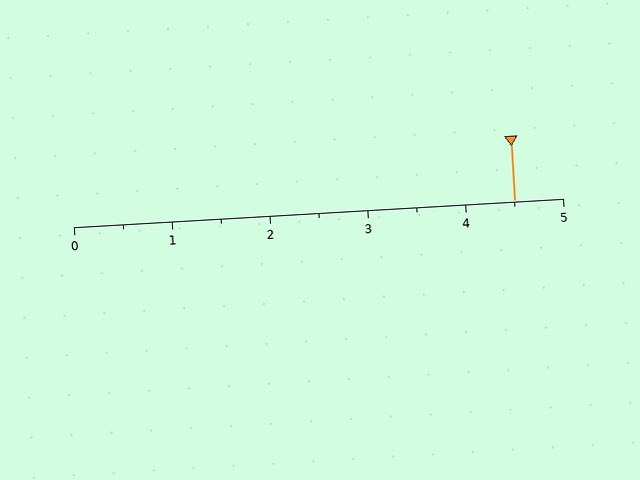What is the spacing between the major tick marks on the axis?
The major ticks are spaced 1 apart.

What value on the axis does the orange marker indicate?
The marker indicates approximately 4.5.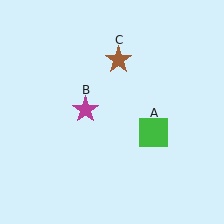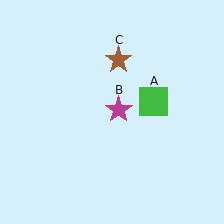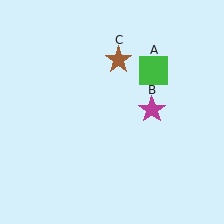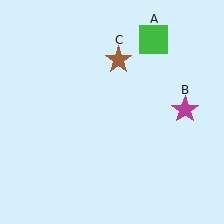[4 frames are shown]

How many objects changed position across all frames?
2 objects changed position: green square (object A), magenta star (object B).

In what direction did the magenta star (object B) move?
The magenta star (object B) moved right.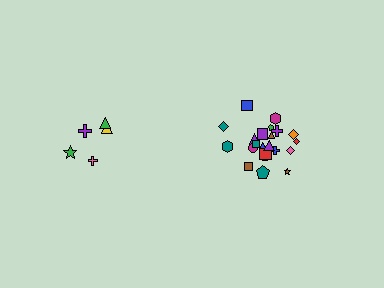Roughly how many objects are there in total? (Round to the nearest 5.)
Roughly 25 objects in total.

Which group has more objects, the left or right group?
The right group.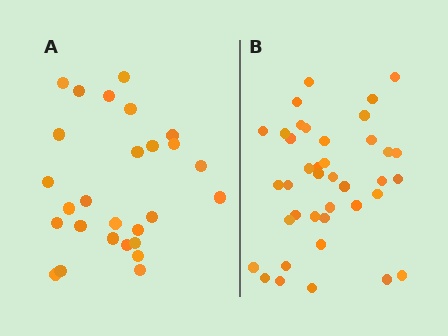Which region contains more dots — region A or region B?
Region B (the right region) has more dots.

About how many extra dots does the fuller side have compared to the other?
Region B has roughly 12 or so more dots than region A.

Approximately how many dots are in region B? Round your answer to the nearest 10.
About 40 dots. (The exact count is 39, which rounds to 40.)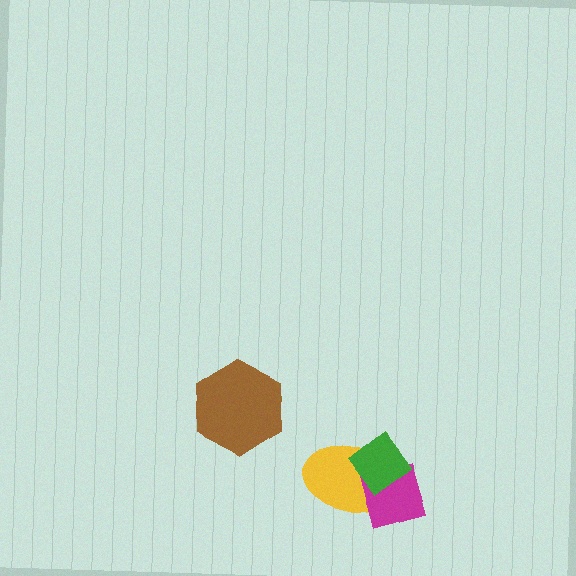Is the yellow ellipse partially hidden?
Yes, it is partially covered by another shape.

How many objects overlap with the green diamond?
2 objects overlap with the green diamond.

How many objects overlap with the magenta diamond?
2 objects overlap with the magenta diamond.